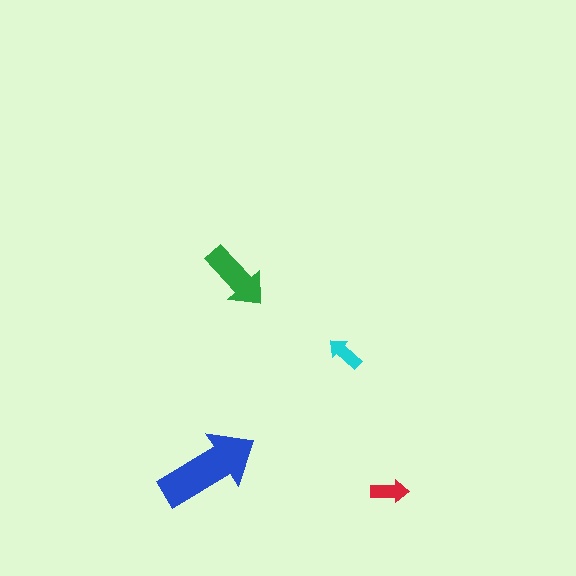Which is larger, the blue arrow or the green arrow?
The blue one.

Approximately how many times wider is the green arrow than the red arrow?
About 2 times wider.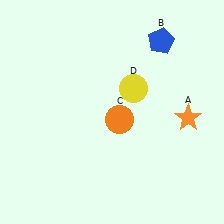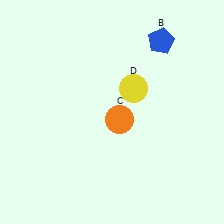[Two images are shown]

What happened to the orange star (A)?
The orange star (A) was removed in Image 2. It was in the bottom-right area of Image 1.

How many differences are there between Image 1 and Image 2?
There is 1 difference between the two images.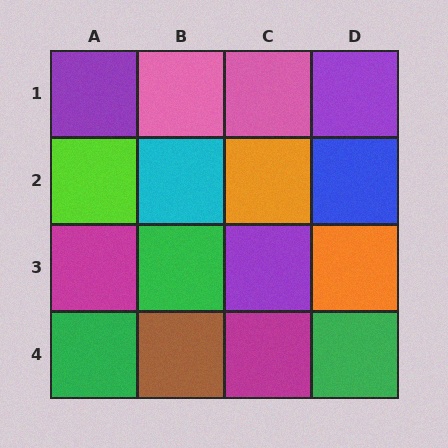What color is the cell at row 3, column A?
Magenta.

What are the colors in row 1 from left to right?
Purple, pink, pink, purple.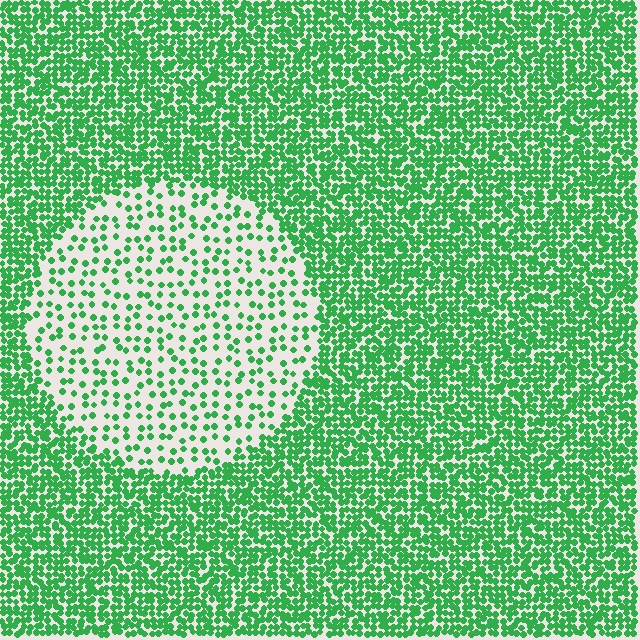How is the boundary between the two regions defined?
The boundary is defined by a change in element density (approximately 2.9x ratio). All elements are the same color, size, and shape.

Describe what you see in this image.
The image contains small green elements arranged at two different densities. A circle-shaped region is visible where the elements are less densely packed than the surrounding area.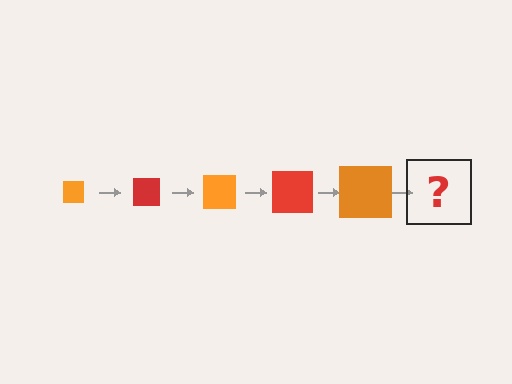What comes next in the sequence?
The next element should be a red square, larger than the previous one.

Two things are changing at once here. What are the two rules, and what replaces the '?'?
The two rules are that the square grows larger each step and the color cycles through orange and red. The '?' should be a red square, larger than the previous one.